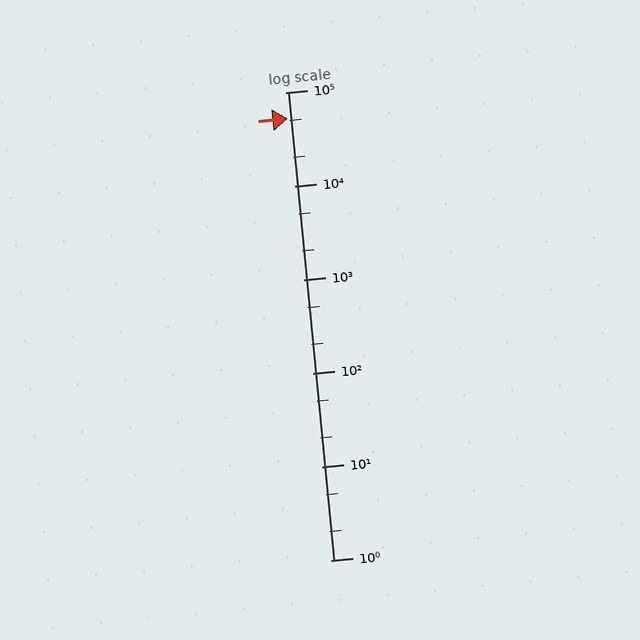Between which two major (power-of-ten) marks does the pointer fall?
The pointer is between 10000 and 100000.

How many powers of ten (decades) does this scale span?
The scale spans 5 decades, from 1 to 100000.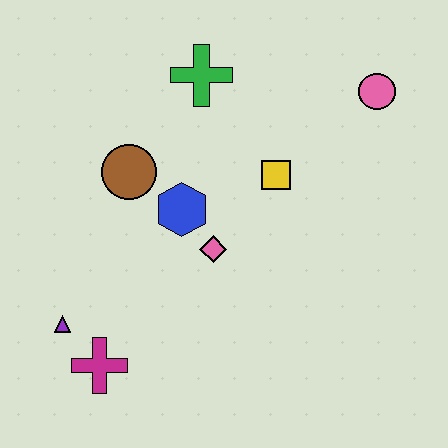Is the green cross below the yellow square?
No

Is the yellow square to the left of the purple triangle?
No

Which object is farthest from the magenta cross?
The pink circle is farthest from the magenta cross.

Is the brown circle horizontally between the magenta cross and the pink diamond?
Yes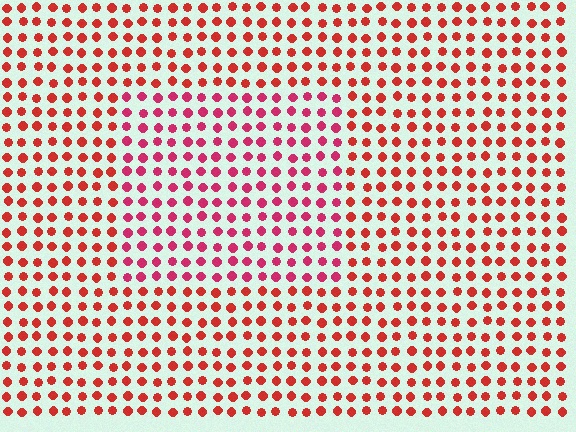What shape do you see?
I see a rectangle.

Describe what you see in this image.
The image is filled with small red elements in a uniform arrangement. A rectangle-shaped region is visible where the elements are tinted to a slightly different hue, forming a subtle color boundary.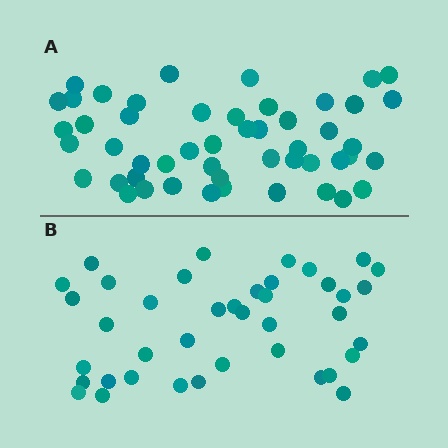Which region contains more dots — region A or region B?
Region A (the top region) has more dots.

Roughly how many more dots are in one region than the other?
Region A has roughly 10 or so more dots than region B.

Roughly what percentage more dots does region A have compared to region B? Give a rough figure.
About 25% more.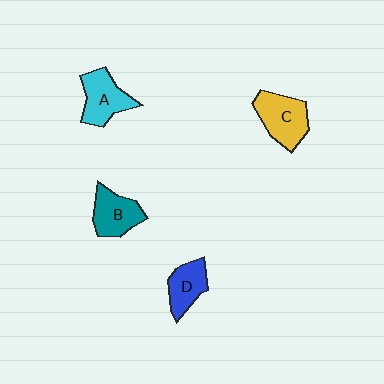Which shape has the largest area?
Shape C (yellow).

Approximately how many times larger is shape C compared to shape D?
Approximately 1.3 times.